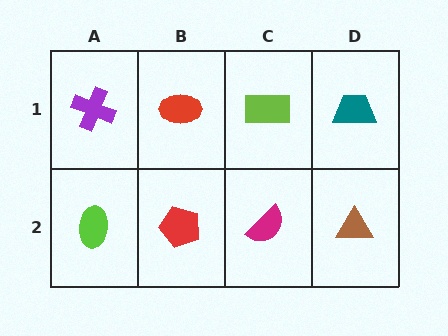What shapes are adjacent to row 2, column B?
A red ellipse (row 1, column B), a lime ellipse (row 2, column A), a magenta semicircle (row 2, column C).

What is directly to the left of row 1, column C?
A red ellipse.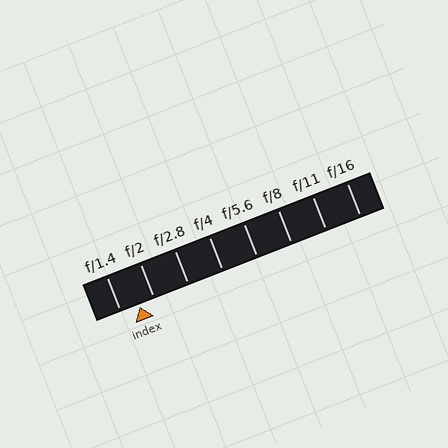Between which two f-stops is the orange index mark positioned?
The index mark is between f/1.4 and f/2.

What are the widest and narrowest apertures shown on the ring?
The widest aperture shown is f/1.4 and the narrowest is f/16.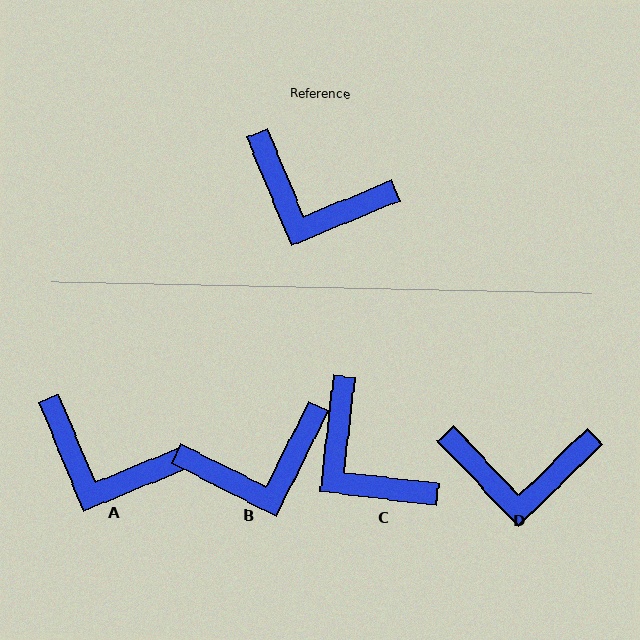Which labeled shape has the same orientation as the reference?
A.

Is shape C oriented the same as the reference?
No, it is off by about 29 degrees.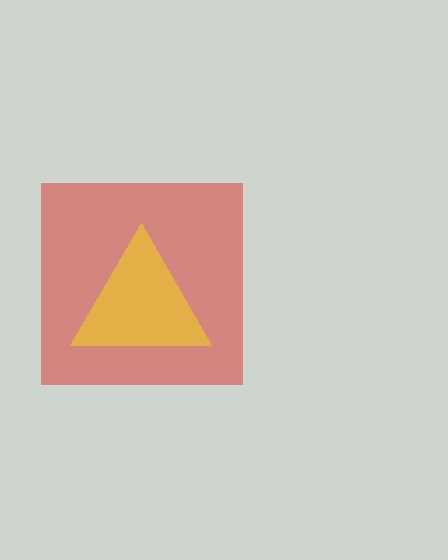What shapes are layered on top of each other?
The layered shapes are: a red square, a yellow triangle.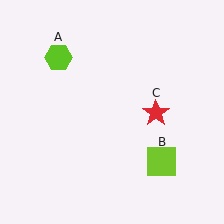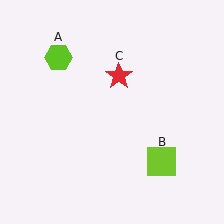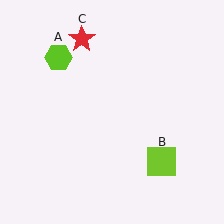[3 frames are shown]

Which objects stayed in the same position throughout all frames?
Lime hexagon (object A) and lime square (object B) remained stationary.